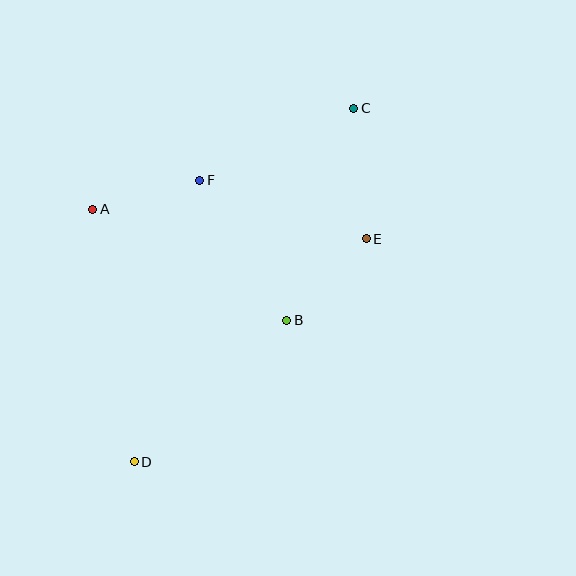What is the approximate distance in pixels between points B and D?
The distance between B and D is approximately 208 pixels.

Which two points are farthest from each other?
Points C and D are farthest from each other.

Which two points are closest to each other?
Points A and F are closest to each other.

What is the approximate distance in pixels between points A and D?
The distance between A and D is approximately 256 pixels.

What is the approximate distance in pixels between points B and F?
The distance between B and F is approximately 165 pixels.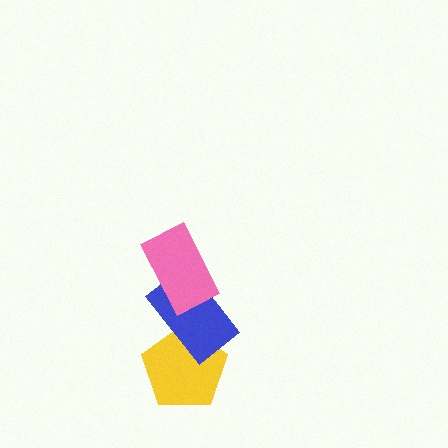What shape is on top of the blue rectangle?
The pink rectangle is on top of the blue rectangle.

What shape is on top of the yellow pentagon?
The blue rectangle is on top of the yellow pentagon.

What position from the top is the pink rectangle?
The pink rectangle is 1st from the top.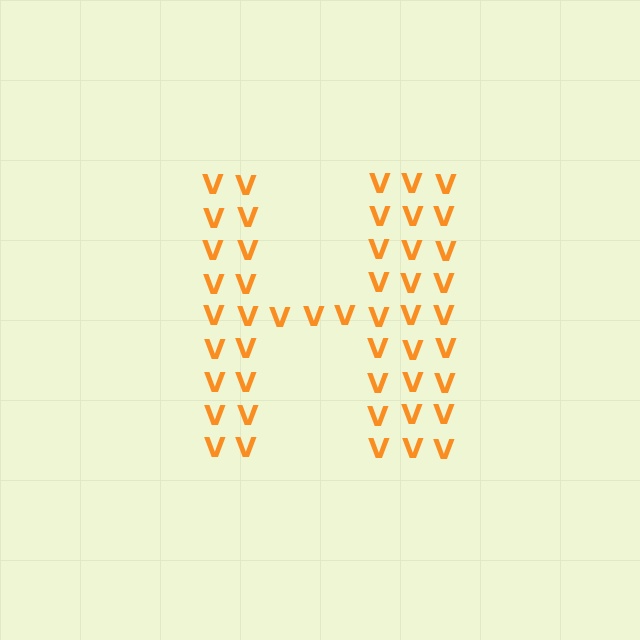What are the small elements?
The small elements are letter V's.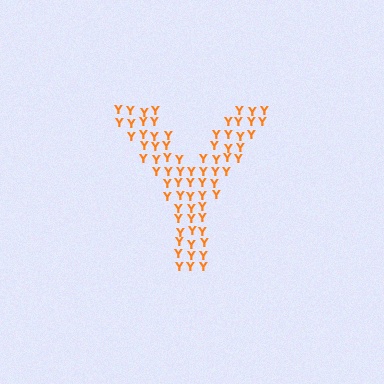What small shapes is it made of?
It is made of small letter Y's.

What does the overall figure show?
The overall figure shows the letter Y.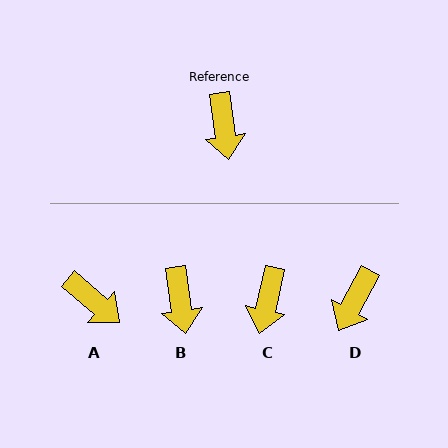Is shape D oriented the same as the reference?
No, it is off by about 36 degrees.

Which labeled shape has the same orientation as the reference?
B.